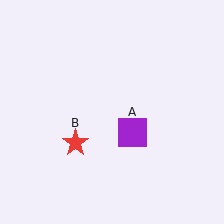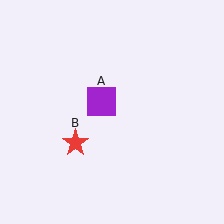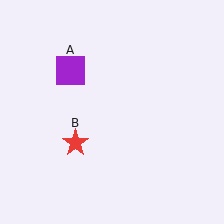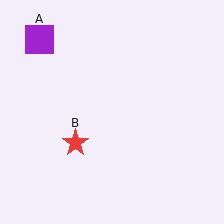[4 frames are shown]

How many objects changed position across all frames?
1 object changed position: purple square (object A).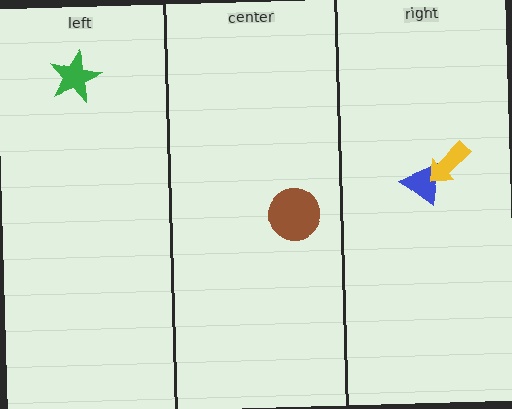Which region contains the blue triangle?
The right region.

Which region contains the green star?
The left region.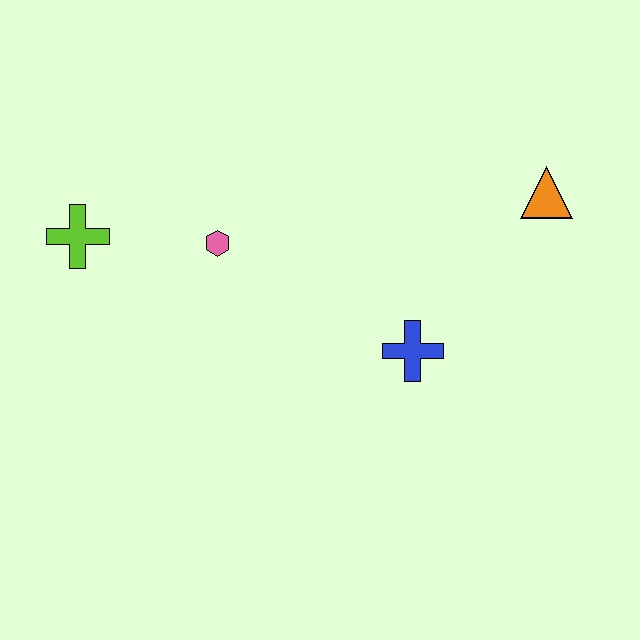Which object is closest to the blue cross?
The orange triangle is closest to the blue cross.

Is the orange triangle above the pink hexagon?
Yes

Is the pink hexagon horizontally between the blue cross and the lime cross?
Yes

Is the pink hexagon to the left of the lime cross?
No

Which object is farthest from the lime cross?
The orange triangle is farthest from the lime cross.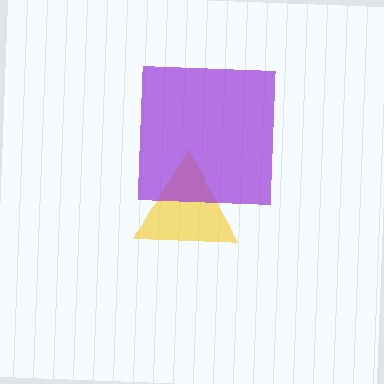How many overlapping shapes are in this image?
There are 2 overlapping shapes in the image.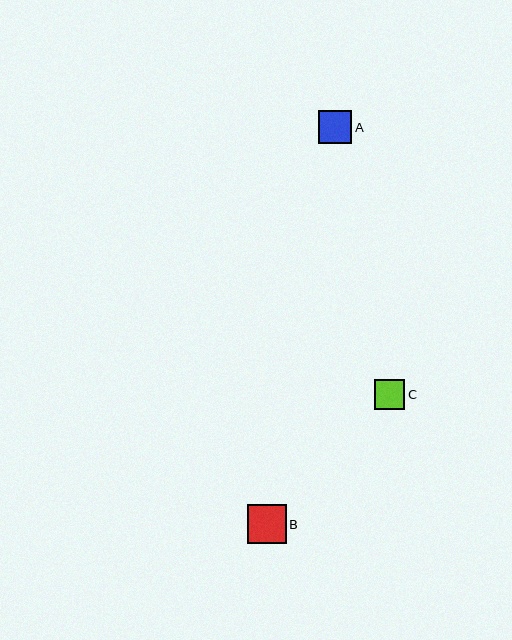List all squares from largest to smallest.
From largest to smallest: B, A, C.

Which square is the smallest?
Square C is the smallest with a size of approximately 30 pixels.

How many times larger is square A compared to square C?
Square A is approximately 1.1 times the size of square C.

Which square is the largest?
Square B is the largest with a size of approximately 39 pixels.